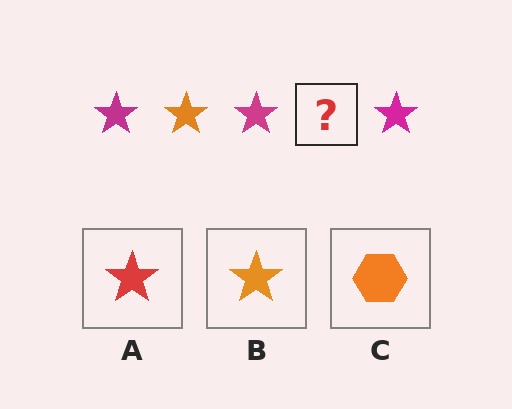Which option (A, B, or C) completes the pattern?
B.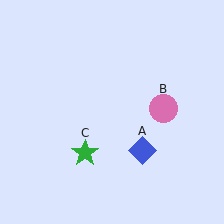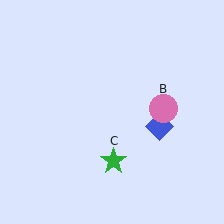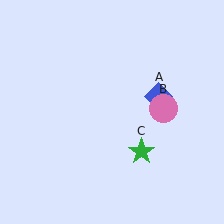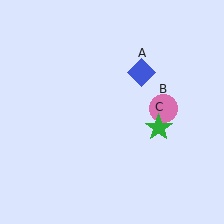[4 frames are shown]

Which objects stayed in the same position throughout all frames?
Pink circle (object B) remained stationary.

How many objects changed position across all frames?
2 objects changed position: blue diamond (object A), green star (object C).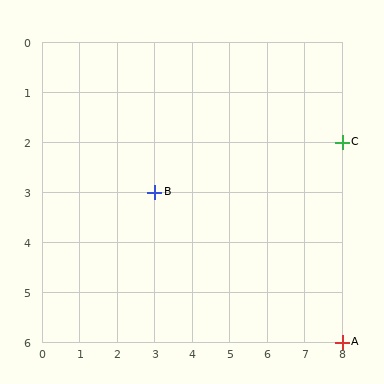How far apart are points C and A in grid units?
Points C and A are 4 rows apart.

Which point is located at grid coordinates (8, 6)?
Point A is at (8, 6).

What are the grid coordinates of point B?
Point B is at grid coordinates (3, 3).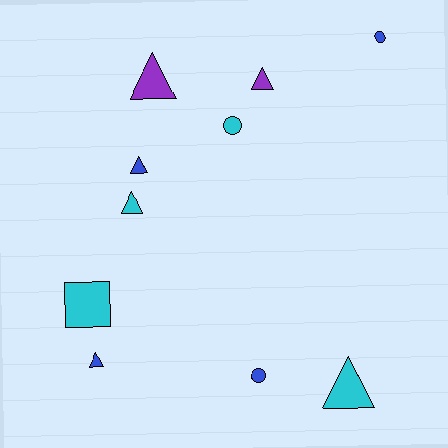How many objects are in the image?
There are 10 objects.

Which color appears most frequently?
Cyan, with 4 objects.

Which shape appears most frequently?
Triangle, with 6 objects.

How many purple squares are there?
There are no purple squares.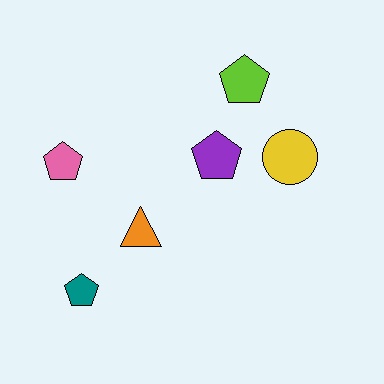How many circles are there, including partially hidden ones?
There is 1 circle.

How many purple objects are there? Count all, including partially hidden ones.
There is 1 purple object.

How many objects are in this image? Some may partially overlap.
There are 6 objects.